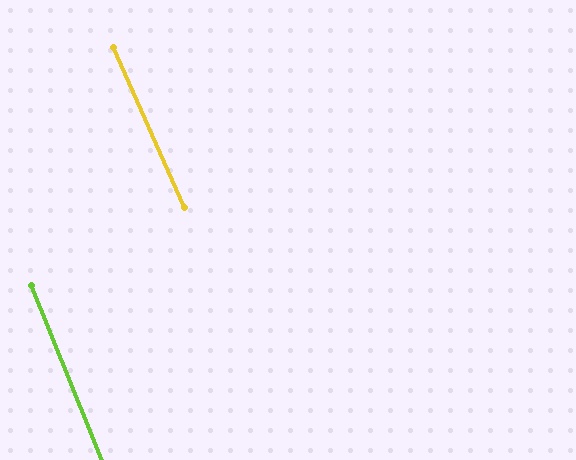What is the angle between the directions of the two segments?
Approximately 2 degrees.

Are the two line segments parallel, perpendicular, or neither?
Parallel — their directions differ by only 1.8°.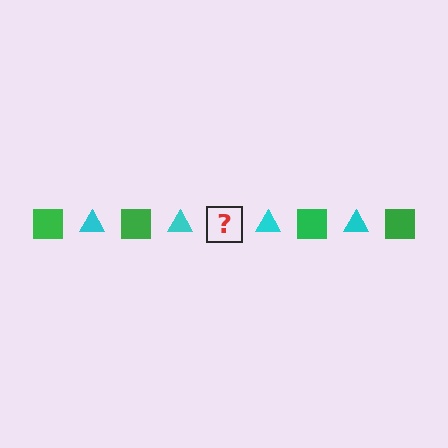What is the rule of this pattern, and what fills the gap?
The rule is that the pattern alternates between green square and cyan triangle. The gap should be filled with a green square.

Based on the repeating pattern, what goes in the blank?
The blank should be a green square.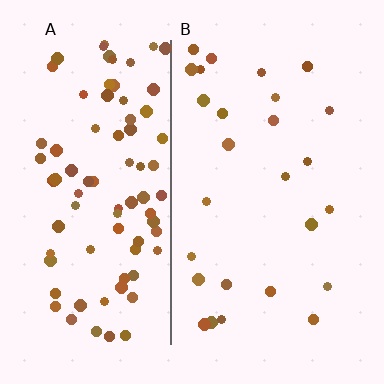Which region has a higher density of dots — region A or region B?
A (the left).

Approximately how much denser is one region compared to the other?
Approximately 3.2× — region A over region B.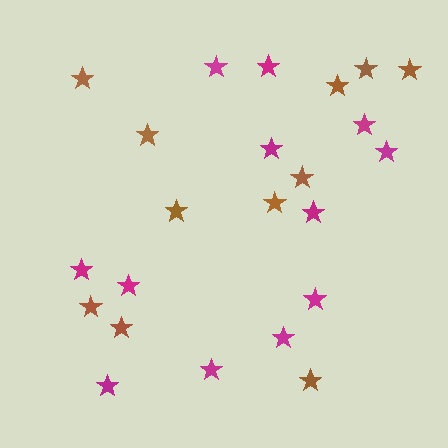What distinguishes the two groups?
There are 2 groups: one group of magenta stars (12) and one group of brown stars (11).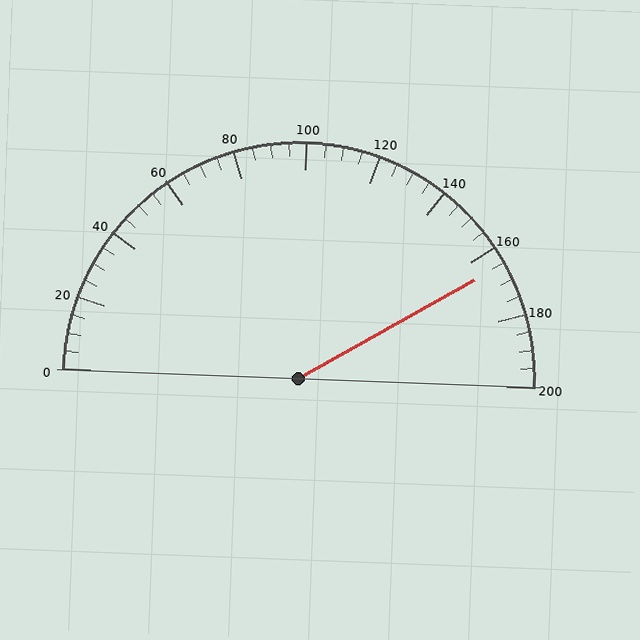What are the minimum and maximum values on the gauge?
The gauge ranges from 0 to 200.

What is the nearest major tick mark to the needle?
The nearest major tick mark is 160.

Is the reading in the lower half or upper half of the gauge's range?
The reading is in the upper half of the range (0 to 200).